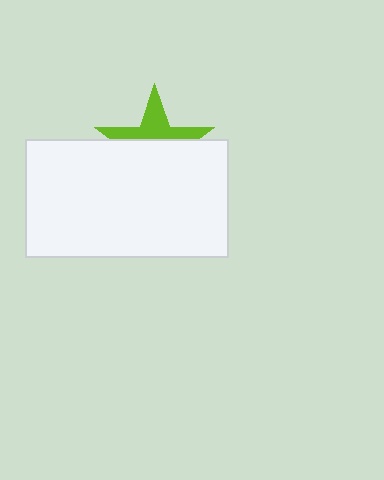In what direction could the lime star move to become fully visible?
The lime star could move up. That would shift it out from behind the white rectangle entirely.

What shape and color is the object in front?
The object in front is a white rectangle.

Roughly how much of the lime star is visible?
A small part of it is visible (roughly 41%).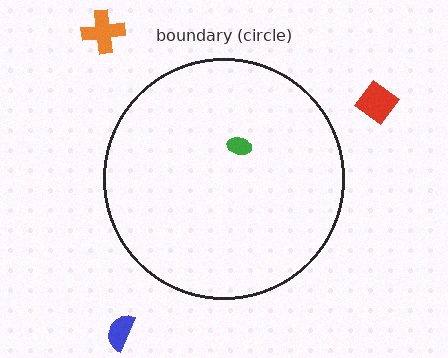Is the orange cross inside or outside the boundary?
Outside.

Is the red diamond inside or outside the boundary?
Outside.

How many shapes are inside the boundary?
1 inside, 3 outside.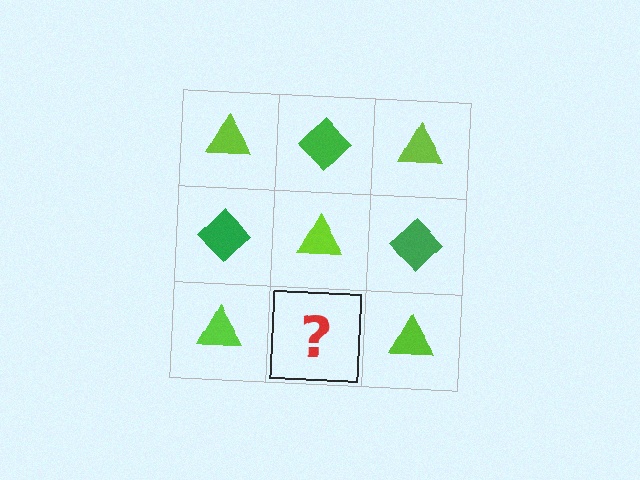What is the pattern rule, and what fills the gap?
The rule is that it alternates lime triangle and green diamond in a checkerboard pattern. The gap should be filled with a green diamond.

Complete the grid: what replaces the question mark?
The question mark should be replaced with a green diamond.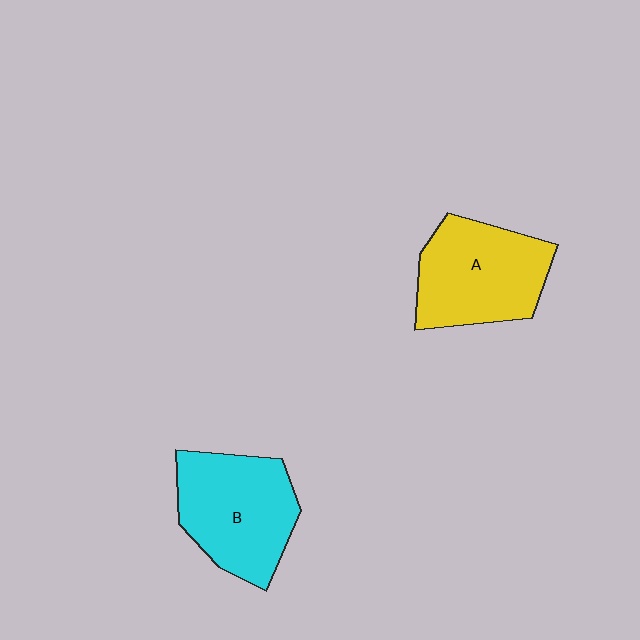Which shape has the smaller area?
Shape A (yellow).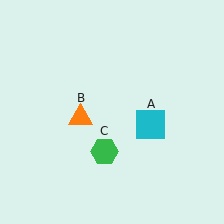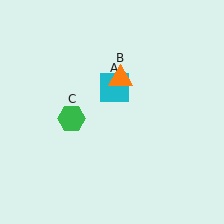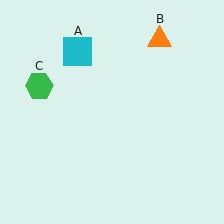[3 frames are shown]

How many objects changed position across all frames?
3 objects changed position: cyan square (object A), orange triangle (object B), green hexagon (object C).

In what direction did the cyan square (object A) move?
The cyan square (object A) moved up and to the left.